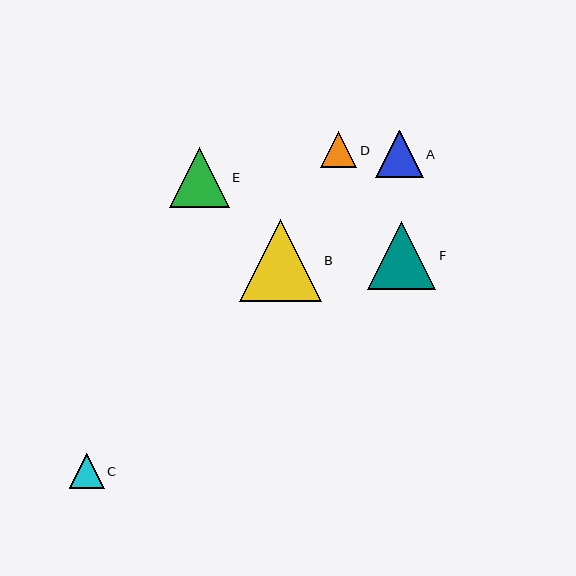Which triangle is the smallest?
Triangle C is the smallest with a size of approximately 35 pixels.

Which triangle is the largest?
Triangle B is the largest with a size of approximately 81 pixels.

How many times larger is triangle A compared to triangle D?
Triangle A is approximately 1.3 times the size of triangle D.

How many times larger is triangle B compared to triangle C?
Triangle B is approximately 2.3 times the size of triangle C.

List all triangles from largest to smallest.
From largest to smallest: B, F, E, A, D, C.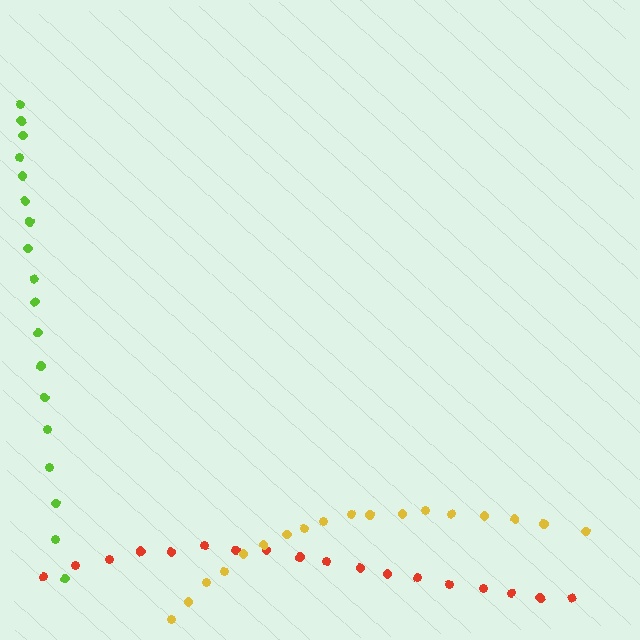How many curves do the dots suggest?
There are 3 distinct paths.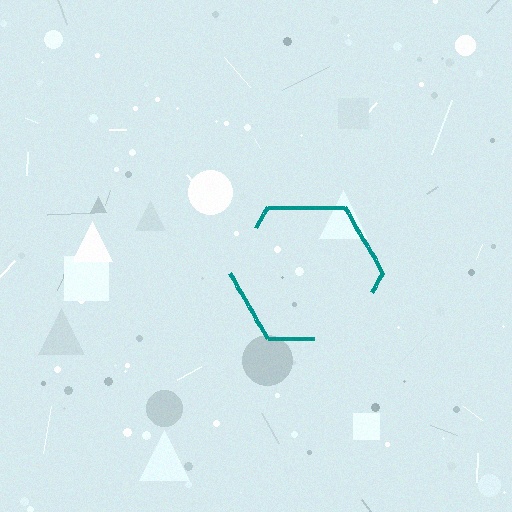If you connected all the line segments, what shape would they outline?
They would outline a hexagon.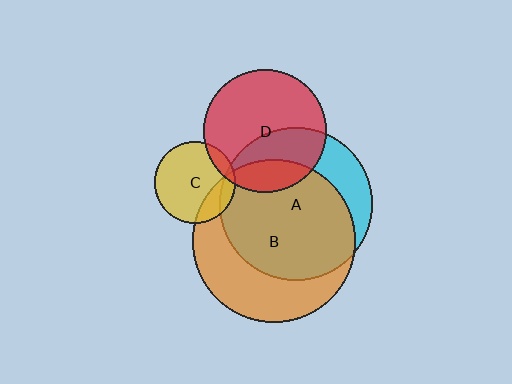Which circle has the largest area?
Circle B (orange).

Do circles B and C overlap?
Yes.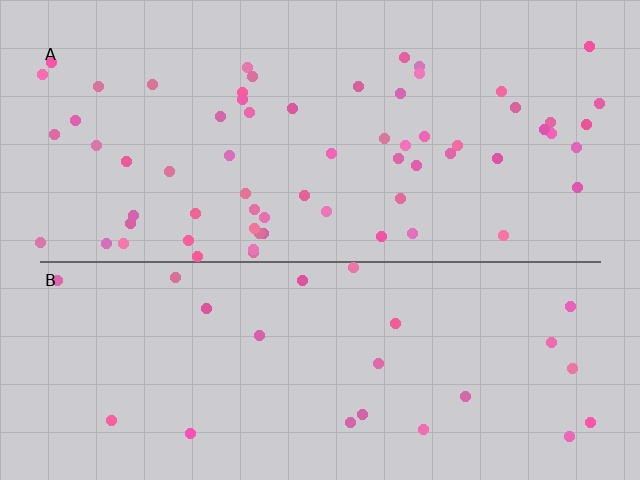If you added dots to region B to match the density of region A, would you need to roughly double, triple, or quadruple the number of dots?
Approximately triple.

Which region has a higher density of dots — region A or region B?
A (the top).